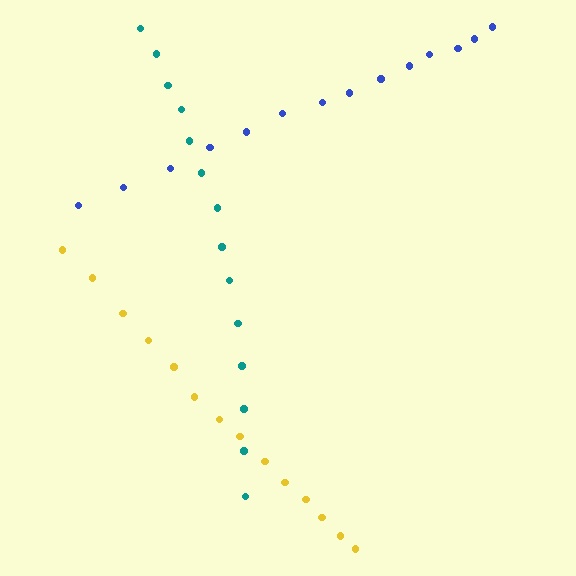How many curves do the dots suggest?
There are 3 distinct paths.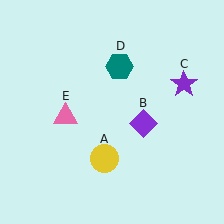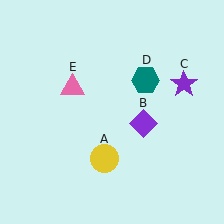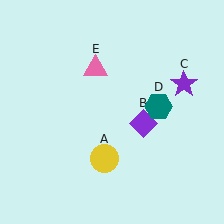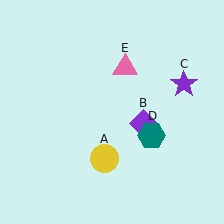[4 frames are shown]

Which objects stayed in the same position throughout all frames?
Yellow circle (object A) and purple diamond (object B) and purple star (object C) remained stationary.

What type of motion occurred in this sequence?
The teal hexagon (object D), pink triangle (object E) rotated clockwise around the center of the scene.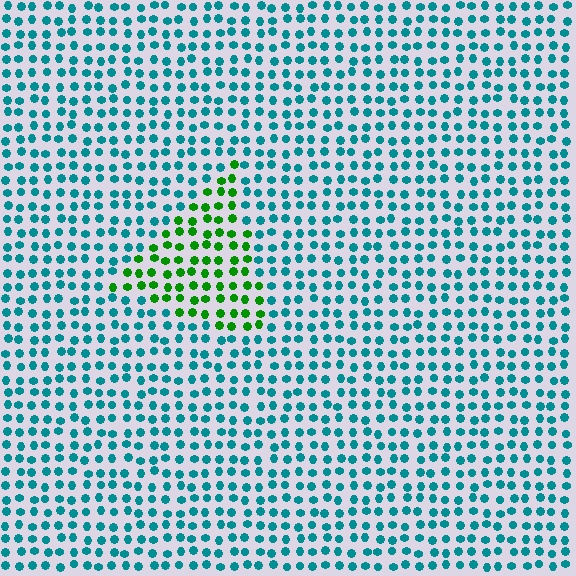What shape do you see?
I see a triangle.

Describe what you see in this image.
The image is filled with small teal elements in a uniform arrangement. A triangle-shaped region is visible where the elements are tinted to a slightly different hue, forming a subtle color boundary.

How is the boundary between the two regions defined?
The boundary is defined purely by a slight shift in hue (about 61 degrees). Spacing, size, and orientation are identical on both sides.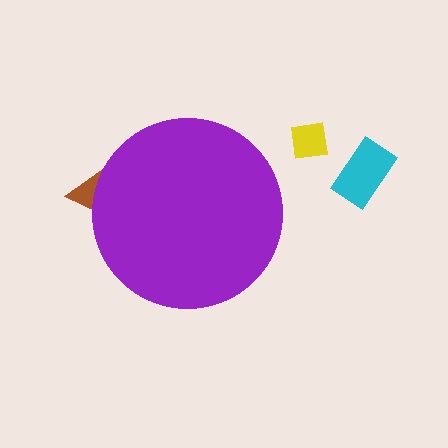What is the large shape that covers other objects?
A purple circle.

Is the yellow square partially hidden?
No, the yellow square is fully visible.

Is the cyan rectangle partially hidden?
No, the cyan rectangle is fully visible.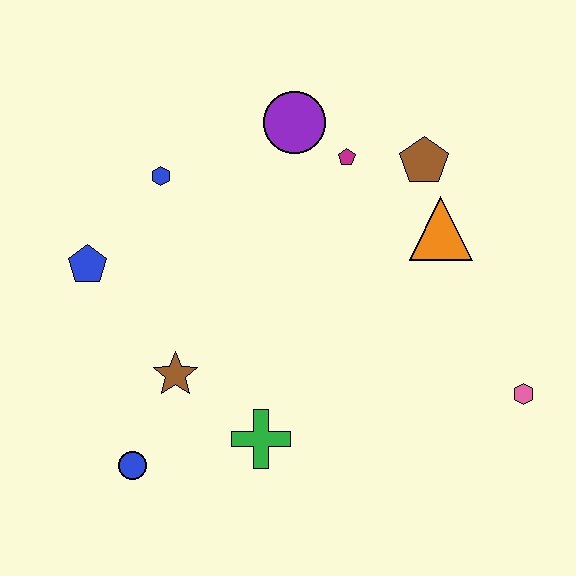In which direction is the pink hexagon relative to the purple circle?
The pink hexagon is below the purple circle.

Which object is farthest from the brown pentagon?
The blue circle is farthest from the brown pentagon.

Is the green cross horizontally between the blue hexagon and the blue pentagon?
No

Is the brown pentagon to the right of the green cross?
Yes